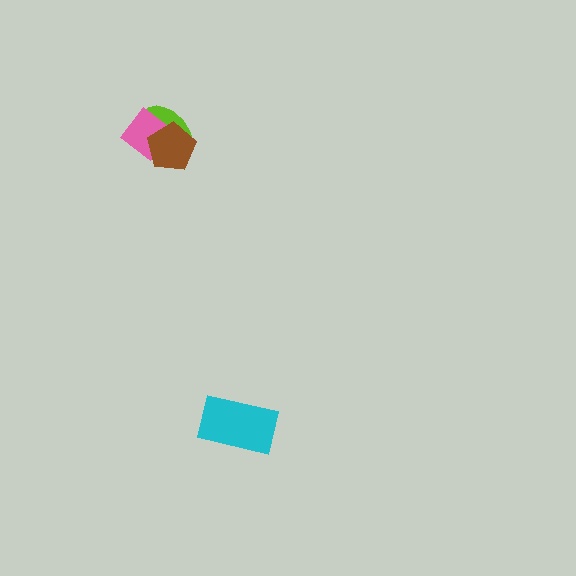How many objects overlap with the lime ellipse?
2 objects overlap with the lime ellipse.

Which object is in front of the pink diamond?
The brown pentagon is in front of the pink diamond.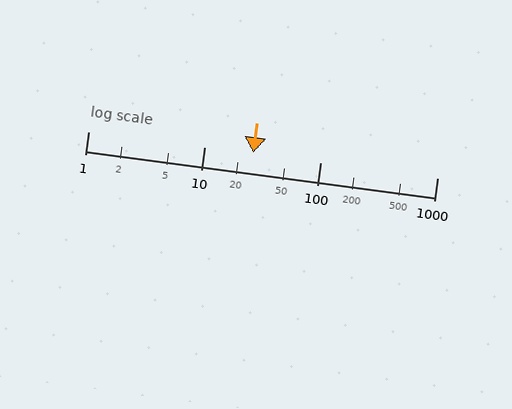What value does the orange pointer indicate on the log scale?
The pointer indicates approximately 26.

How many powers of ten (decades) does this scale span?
The scale spans 3 decades, from 1 to 1000.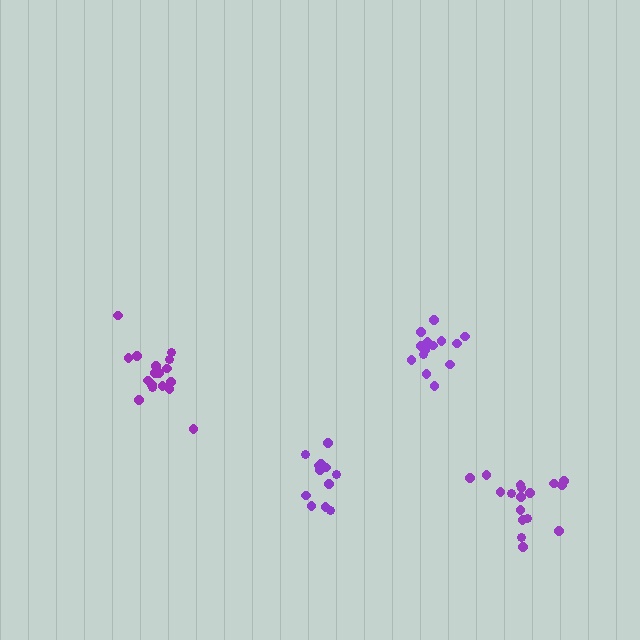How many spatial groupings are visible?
There are 4 spatial groupings.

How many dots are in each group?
Group 1: 17 dots, Group 2: 15 dots, Group 3: 17 dots, Group 4: 12 dots (61 total).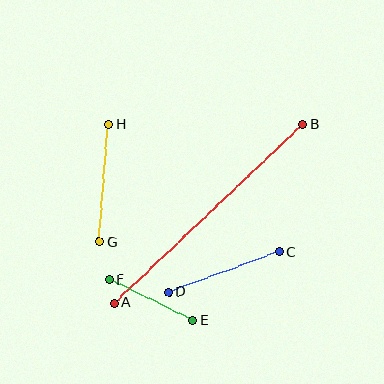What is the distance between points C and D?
The distance is approximately 118 pixels.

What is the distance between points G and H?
The distance is approximately 118 pixels.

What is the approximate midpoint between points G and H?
The midpoint is at approximately (104, 183) pixels.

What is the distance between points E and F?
The distance is approximately 93 pixels.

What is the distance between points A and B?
The distance is approximately 259 pixels.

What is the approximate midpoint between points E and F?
The midpoint is at approximately (151, 300) pixels.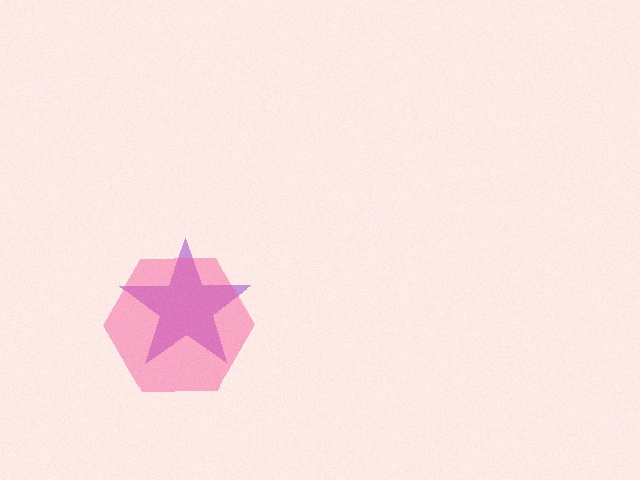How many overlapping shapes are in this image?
There are 2 overlapping shapes in the image.